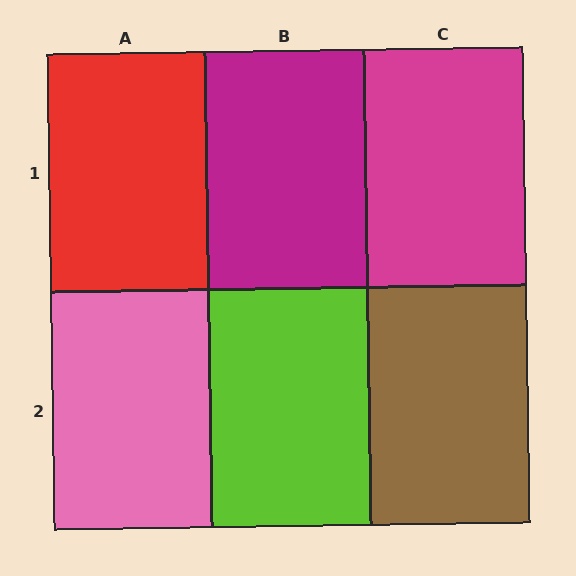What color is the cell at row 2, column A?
Pink.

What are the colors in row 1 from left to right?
Red, magenta, magenta.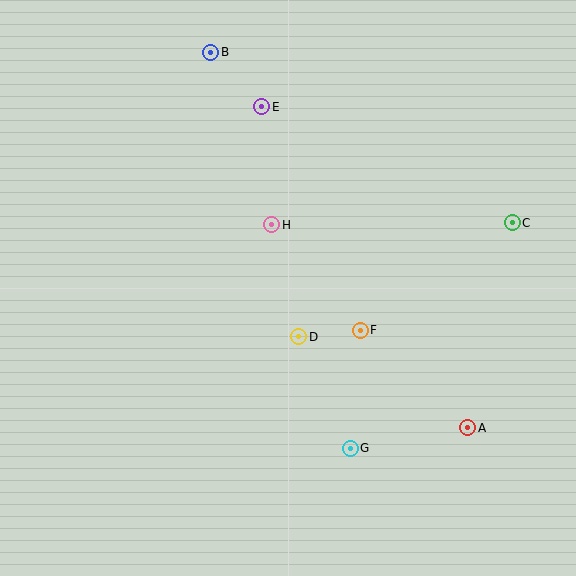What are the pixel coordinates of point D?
Point D is at (299, 337).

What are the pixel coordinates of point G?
Point G is at (350, 448).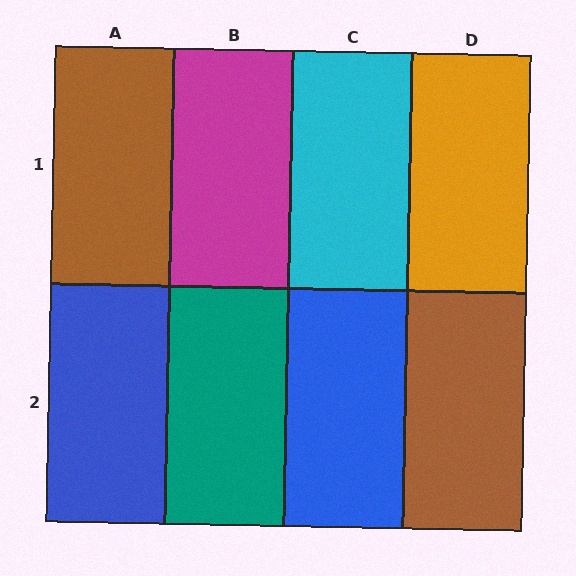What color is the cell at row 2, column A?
Blue.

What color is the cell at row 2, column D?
Brown.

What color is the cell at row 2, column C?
Blue.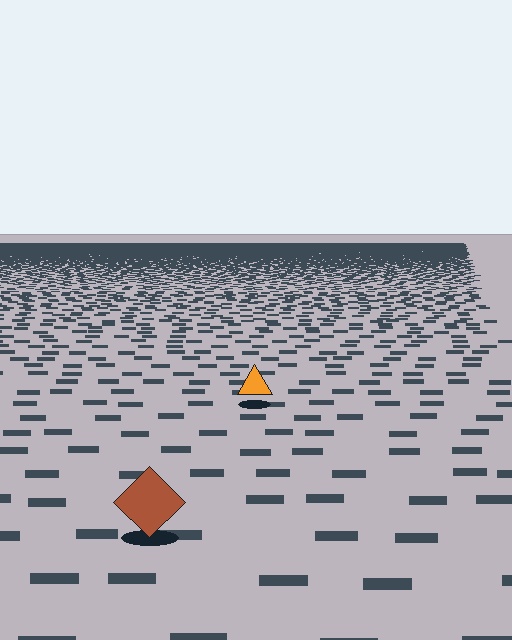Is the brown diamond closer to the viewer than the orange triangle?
Yes. The brown diamond is closer — you can tell from the texture gradient: the ground texture is coarser near it.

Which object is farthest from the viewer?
The orange triangle is farthest from the viewer. It appears smaller and the ground texture around it is denser.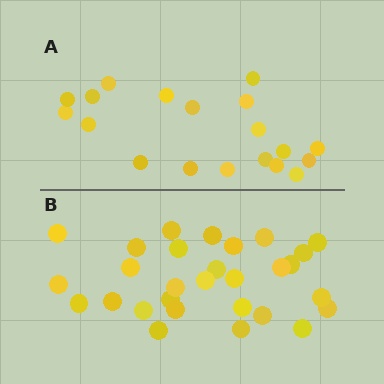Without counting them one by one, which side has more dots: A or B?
Region B (the bottom region) has more dots.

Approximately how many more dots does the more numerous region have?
Region B has roughly 10 or so more dots than region A.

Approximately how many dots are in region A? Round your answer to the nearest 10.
About 20 dots. (The exact count is 19, which rounds to 20.)